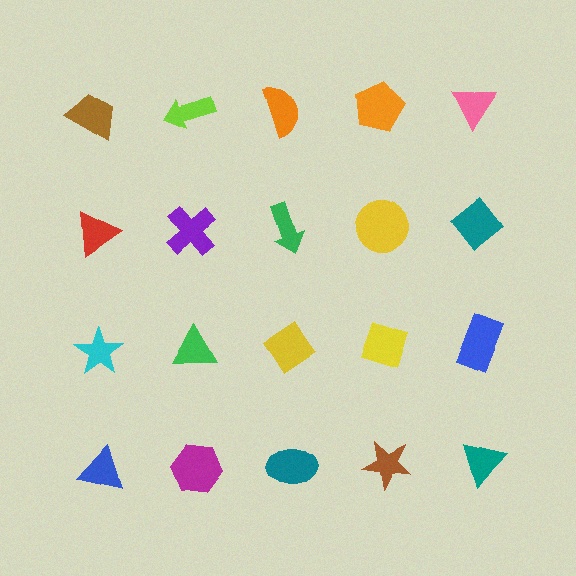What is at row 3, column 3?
A yellow diamond.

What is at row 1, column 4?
An orange pentagon.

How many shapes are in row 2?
5 shapes.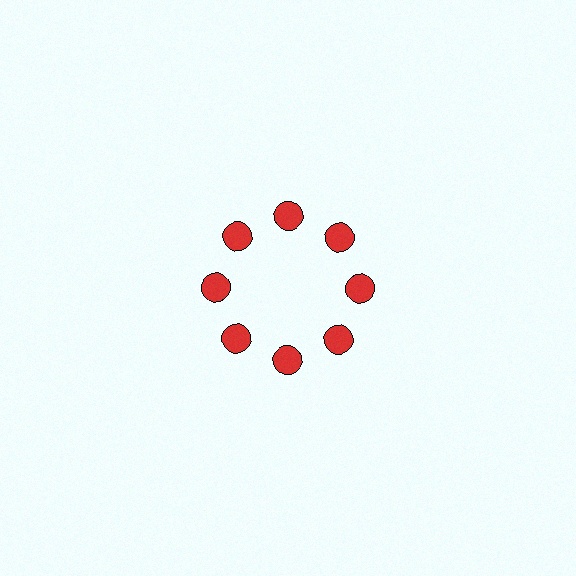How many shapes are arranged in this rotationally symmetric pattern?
There are 8 shapes, arranged in 8 groups of 1.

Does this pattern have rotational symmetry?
Yes, this pattern has 8-fold rotational symmetry. It looks the same after rotating 45 degrees around the center.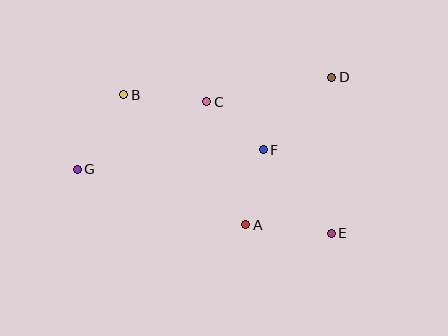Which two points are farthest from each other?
Points D and G are farthest from each other.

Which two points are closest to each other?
Points C and F are closest to each other.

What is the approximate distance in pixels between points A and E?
The distance between A and E is approximately 86 pixels.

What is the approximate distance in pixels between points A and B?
The distance between A and B is approximately 178 pixels.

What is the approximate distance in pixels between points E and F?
The distance between E and F is approximately 108 pixels.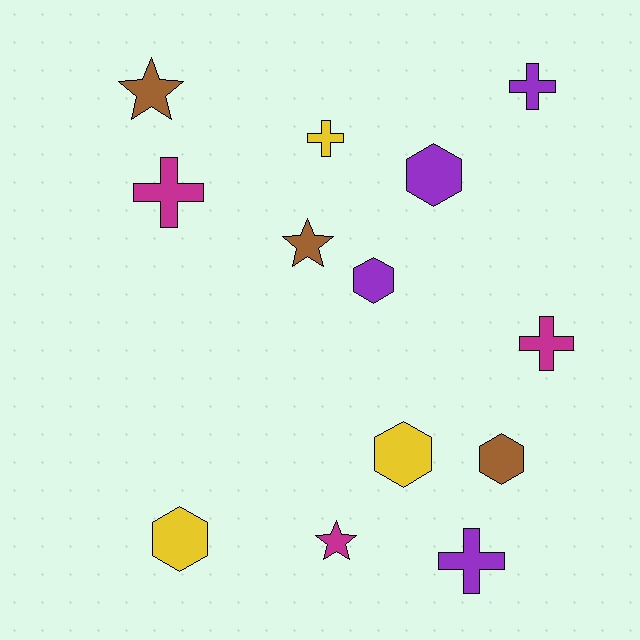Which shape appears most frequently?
Hexagon, with 5 objects.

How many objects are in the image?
There are 13 objects.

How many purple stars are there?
There are no purple stars.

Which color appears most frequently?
Purple, with 4 objects.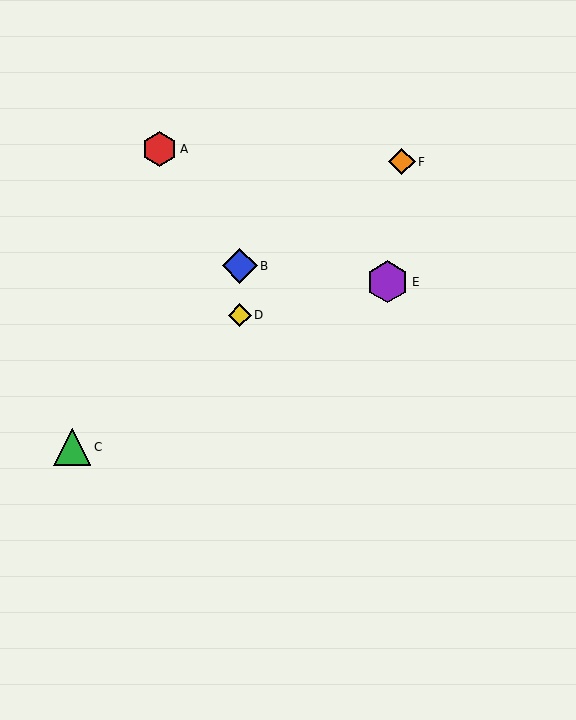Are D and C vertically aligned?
No, D is at x≈240 and C is at x≈72.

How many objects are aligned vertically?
2 objects (B, D) are aligned vertically.